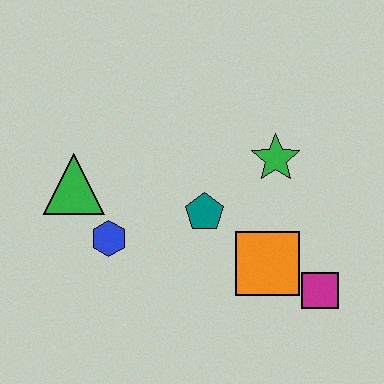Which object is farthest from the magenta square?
The green triangle is farthest from the magenta square.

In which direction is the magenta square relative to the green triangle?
The magenta square is to the right of the green triangle.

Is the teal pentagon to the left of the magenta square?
Yes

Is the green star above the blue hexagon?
Yes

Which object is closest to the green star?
The teal pentagon is closest to the green star.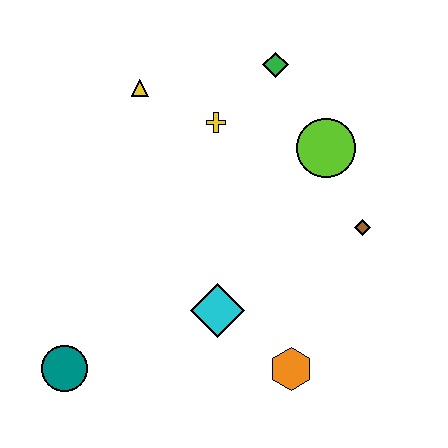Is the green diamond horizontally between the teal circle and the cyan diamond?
No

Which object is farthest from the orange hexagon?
The yellow triangle is farthest from the orange hexagon.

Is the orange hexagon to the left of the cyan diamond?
No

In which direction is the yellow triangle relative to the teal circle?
The yellow triangle is above the teal circle.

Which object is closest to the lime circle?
The brown diamond is closest to the lime circle.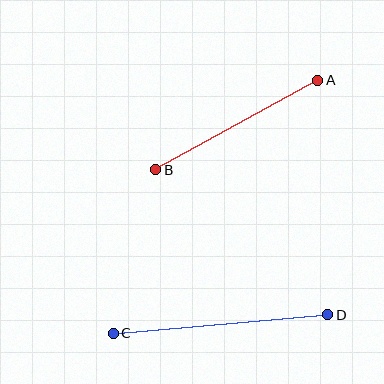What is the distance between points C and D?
The distance is approximately 215 pixels.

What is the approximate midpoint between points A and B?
The midpoint is at approximately (237, 125) pixels.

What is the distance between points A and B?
The distance is approximately 185 pixels.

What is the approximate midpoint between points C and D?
The midpoint is at approximately (221, 324) pixels.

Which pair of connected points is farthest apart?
Points C and D are farthest apart.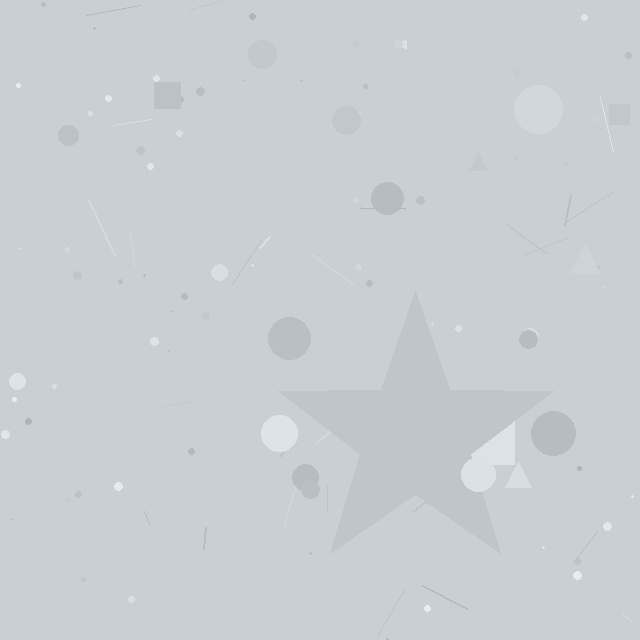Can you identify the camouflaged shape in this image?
The camouflaged shape is a star.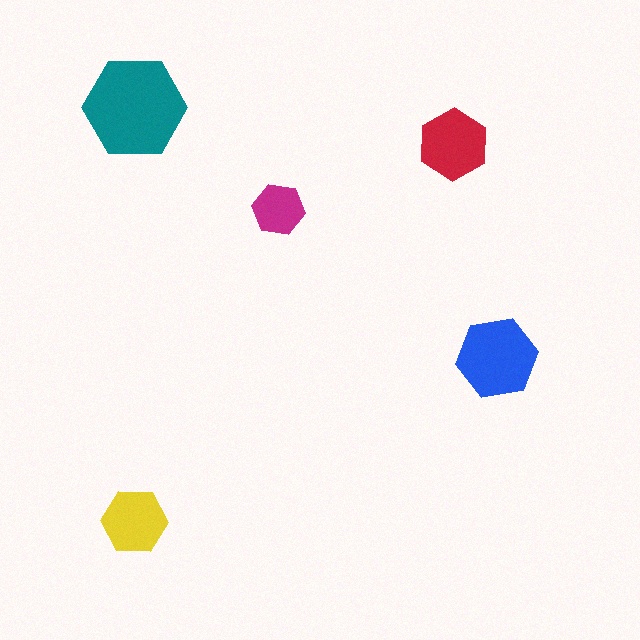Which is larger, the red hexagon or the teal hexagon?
The teal one.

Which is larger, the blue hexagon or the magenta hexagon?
The blue one.